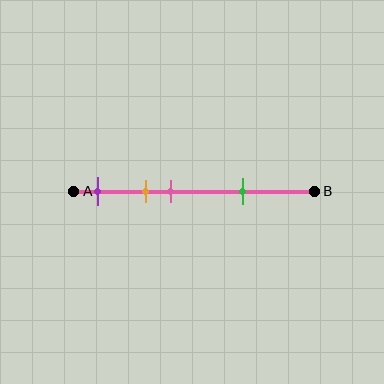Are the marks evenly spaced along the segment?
No, the marks are not evenly spaced.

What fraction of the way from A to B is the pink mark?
The pink mark is approximately 40% (0.4) of the way from A to B.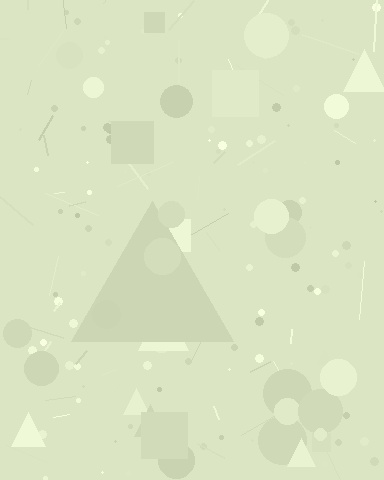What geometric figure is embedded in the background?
A triangle is embedded in the background.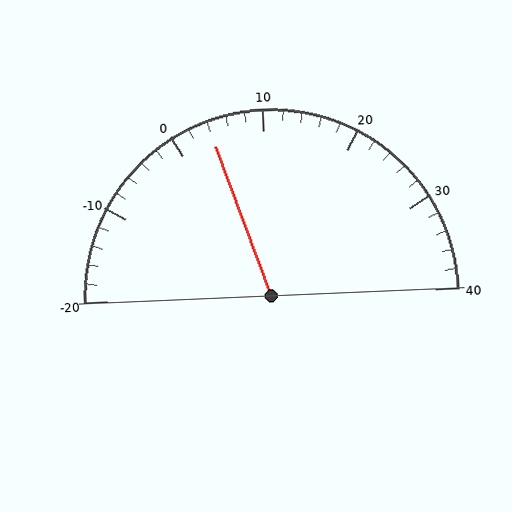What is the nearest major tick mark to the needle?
The nearest major tick mark is 0.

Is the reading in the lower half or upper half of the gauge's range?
The reading is in the lower half of the range (-20 to 40).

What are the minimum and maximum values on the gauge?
The gauge ranges from -20 to 40.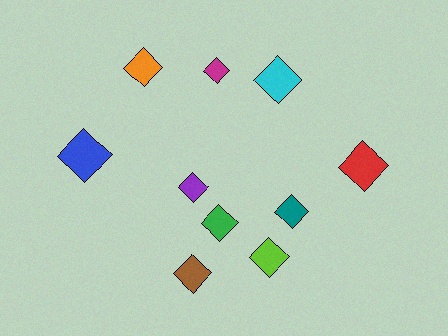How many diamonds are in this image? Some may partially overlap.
There are 10 diamonds.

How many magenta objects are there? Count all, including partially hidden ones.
There is 1 magenta object.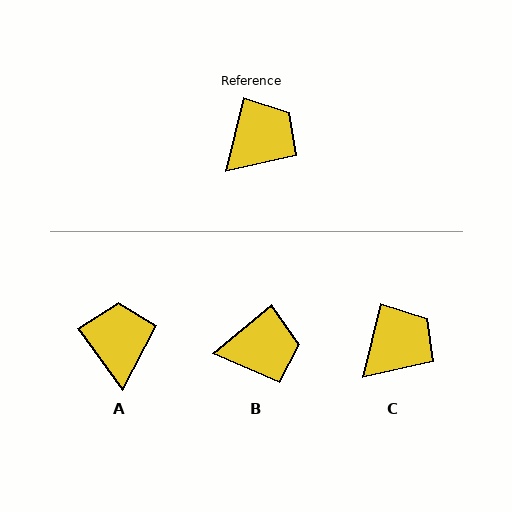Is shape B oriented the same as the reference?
No, it is off by about 37 degrees.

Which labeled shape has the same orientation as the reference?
C.